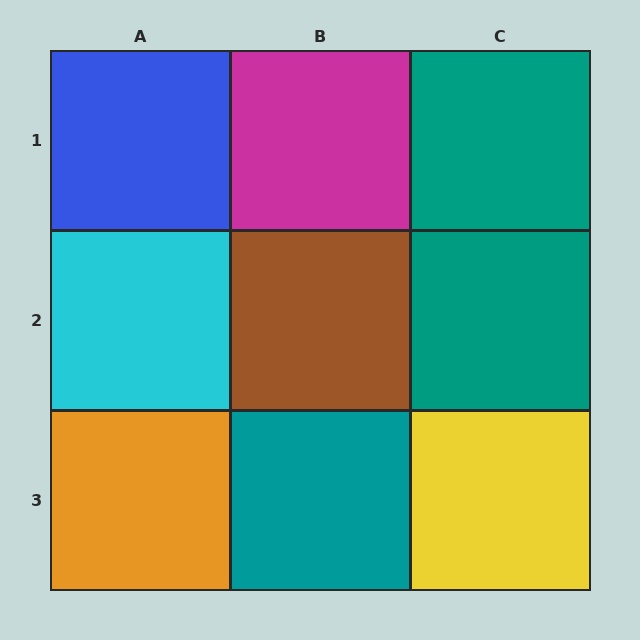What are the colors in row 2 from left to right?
Cyan, brown, teal.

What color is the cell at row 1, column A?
Blue.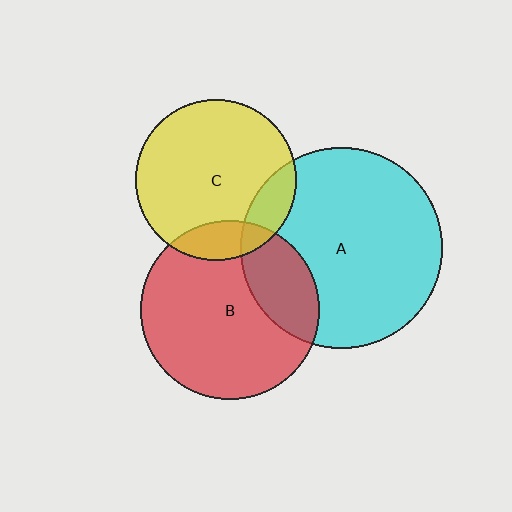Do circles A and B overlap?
Yes.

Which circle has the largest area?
Circle A (cyan).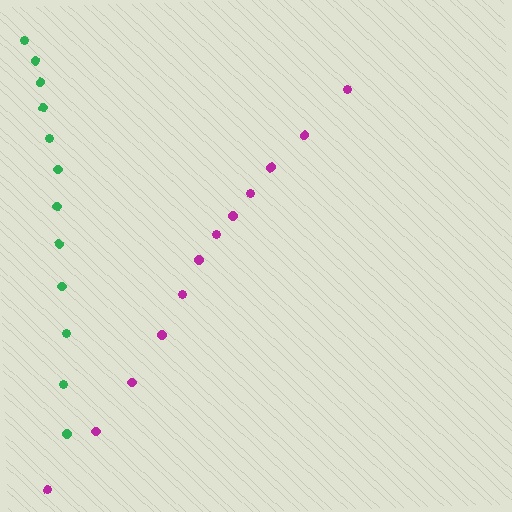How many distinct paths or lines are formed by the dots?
There are 2 distinct paths.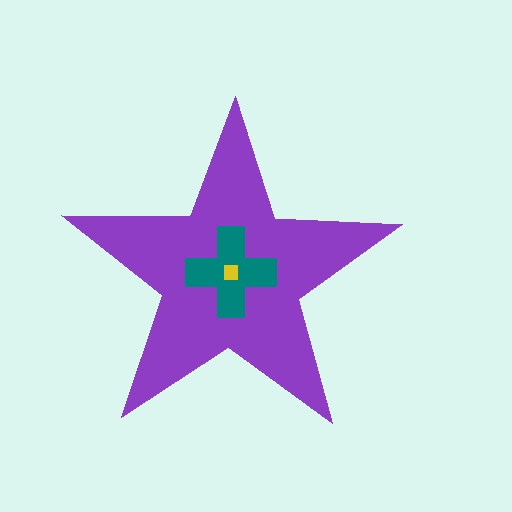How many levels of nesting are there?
3.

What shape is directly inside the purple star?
The teal cross.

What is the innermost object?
The yellow square.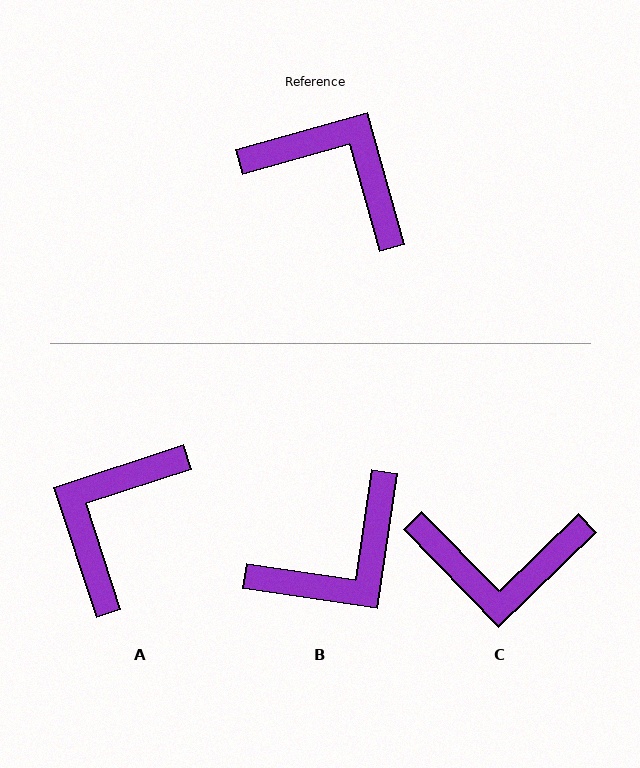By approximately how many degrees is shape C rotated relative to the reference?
Approximately 152 degrees clockwise.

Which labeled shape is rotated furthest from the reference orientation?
C, about 152 degrees away.